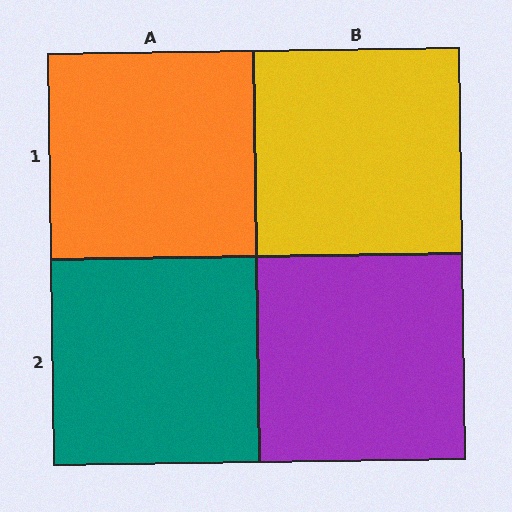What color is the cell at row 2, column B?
Purple.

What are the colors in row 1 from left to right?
Orange, yellow.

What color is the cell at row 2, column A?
Teal.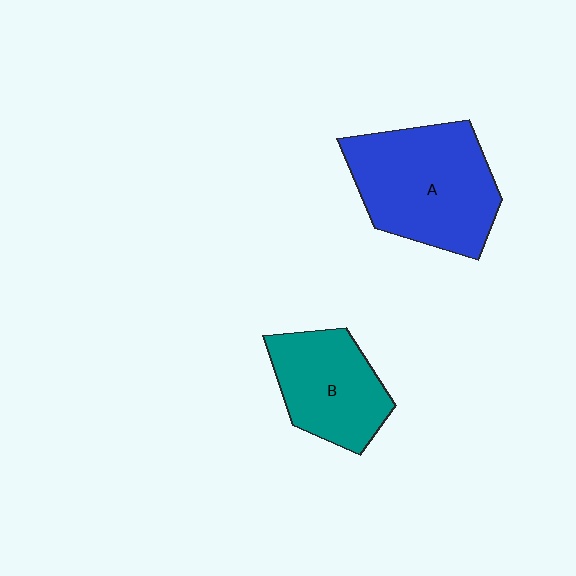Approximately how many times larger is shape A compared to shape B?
Approximately 1.4 times.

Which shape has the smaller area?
Shape B (teal).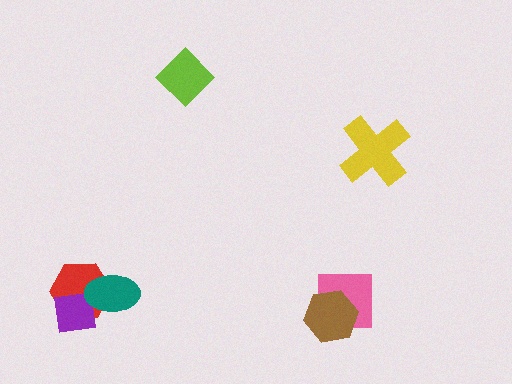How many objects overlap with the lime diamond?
0 objects overlap with the lime diamond.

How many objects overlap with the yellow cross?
0 objects overlap with the yellow cross.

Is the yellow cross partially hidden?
No, no other shape covers it.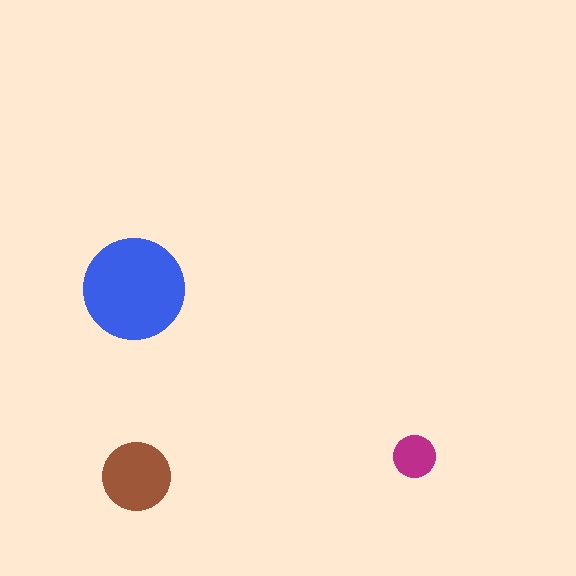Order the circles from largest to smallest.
the blue one, the brown one, the magenta one.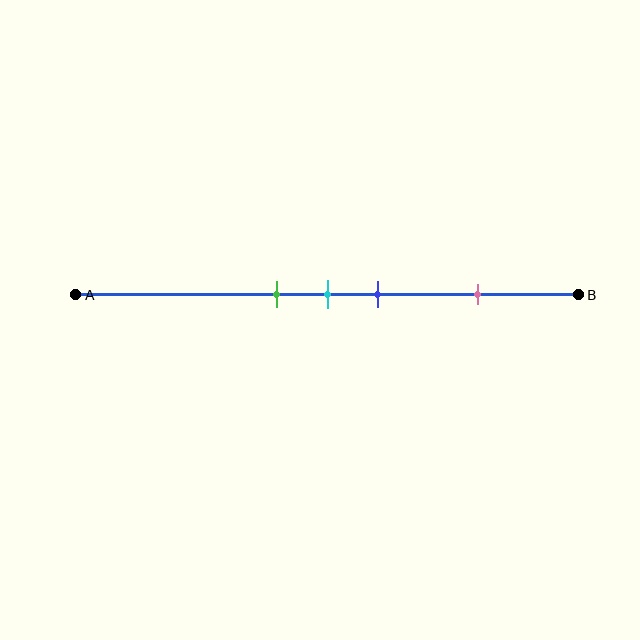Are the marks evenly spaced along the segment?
No, the marks are not evenly spaced.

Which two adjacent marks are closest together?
The green and cyan marks are the closest adjacent pair.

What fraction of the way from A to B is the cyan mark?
The cyan mark is approximately 50% (0.5) of the way from A to B.